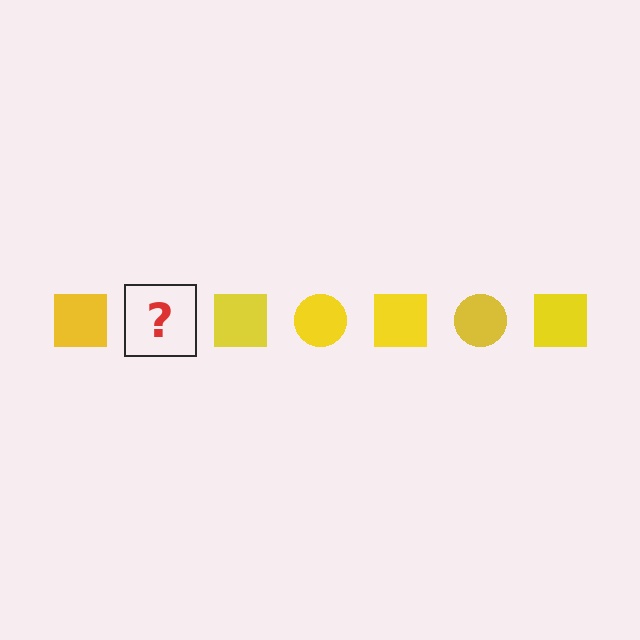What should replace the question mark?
The question mark should be replaced with a yellow circle.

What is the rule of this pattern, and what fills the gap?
The rule is that the pattern cycles through square, circle shapes in yellow. The gap should be filled with a yellow circle.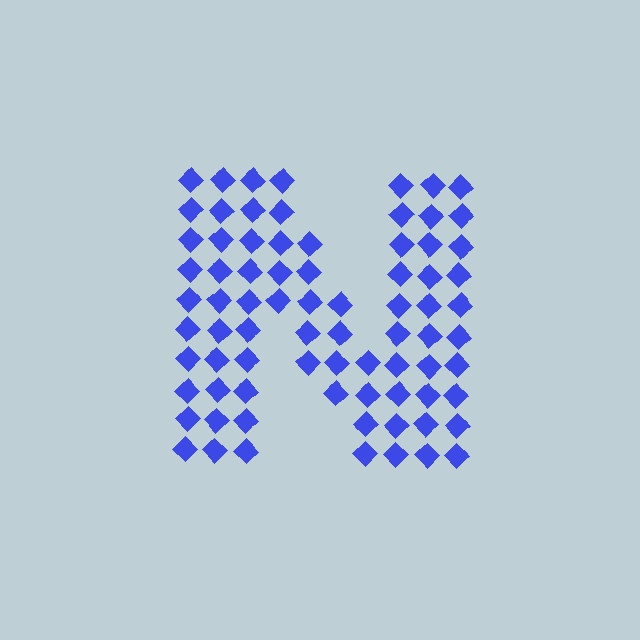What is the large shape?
The large shape is the letter N.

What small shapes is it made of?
It is made of small diamonds.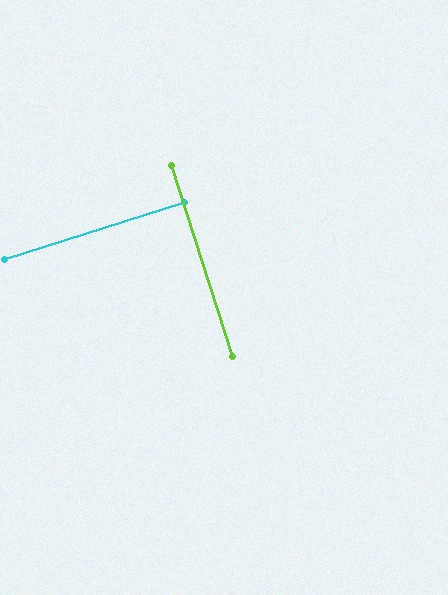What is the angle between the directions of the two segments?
Approximately 90 degrees.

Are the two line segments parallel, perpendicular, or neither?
Perpendicular — they meet at approximately 90°.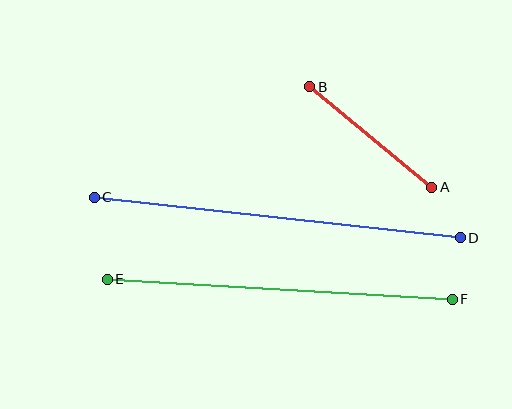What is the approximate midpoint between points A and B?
The midpoint is at approximately (371, 137) pixels.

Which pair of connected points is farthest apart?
Points C and D are farthest apart.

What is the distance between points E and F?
The distance is approximately 346 pixels.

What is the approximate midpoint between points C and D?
The midpoint is at approximately (277, 218) pixels.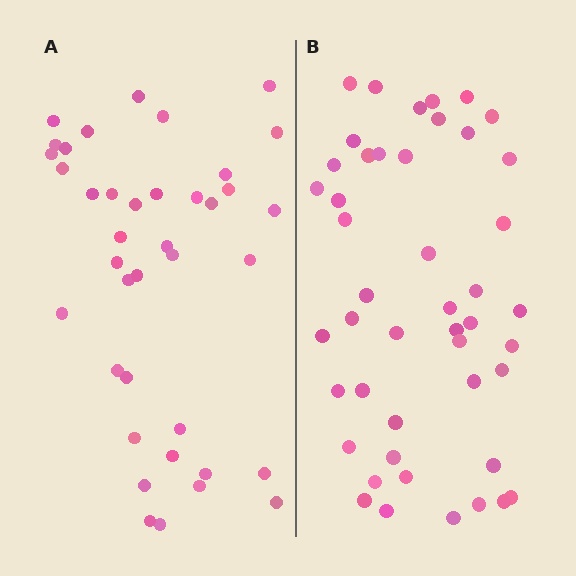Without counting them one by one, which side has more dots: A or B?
Region B (the right region) has more dots.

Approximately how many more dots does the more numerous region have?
Region B has roughly 8 or so more dots than region A.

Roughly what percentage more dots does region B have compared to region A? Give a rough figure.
About 20% more.